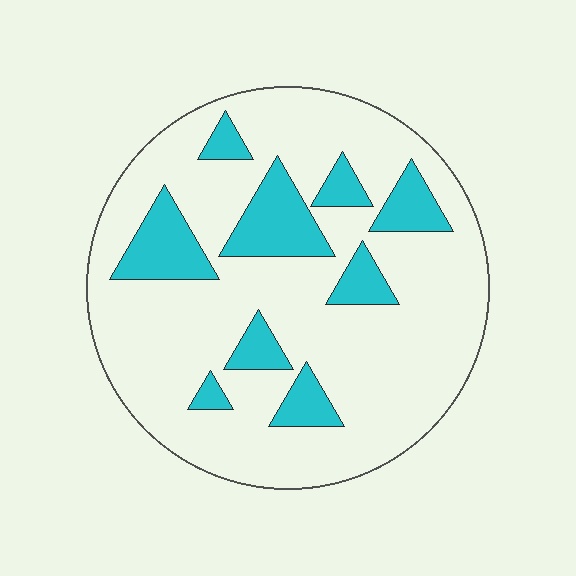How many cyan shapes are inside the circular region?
9.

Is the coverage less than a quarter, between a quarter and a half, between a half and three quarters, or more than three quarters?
Less than a quarter.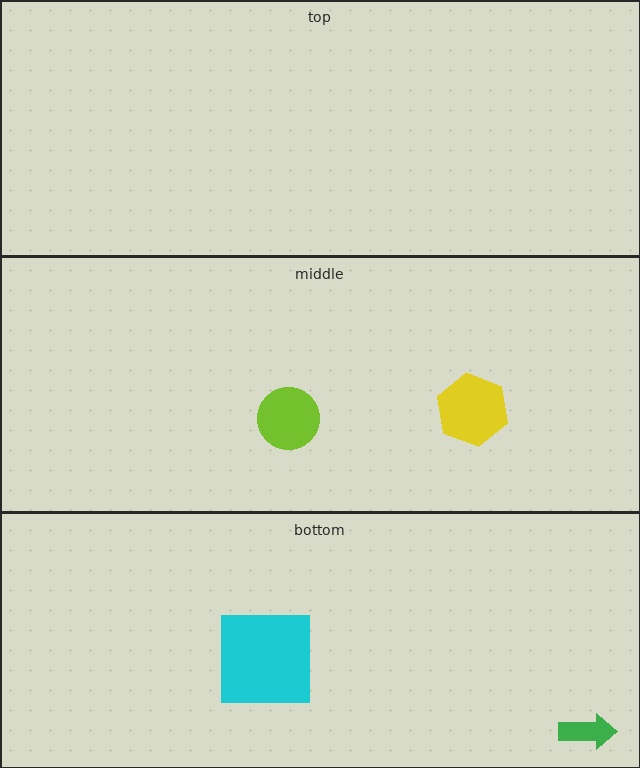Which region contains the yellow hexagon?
The middle region.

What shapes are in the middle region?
The yellow hexagon, the lime circle.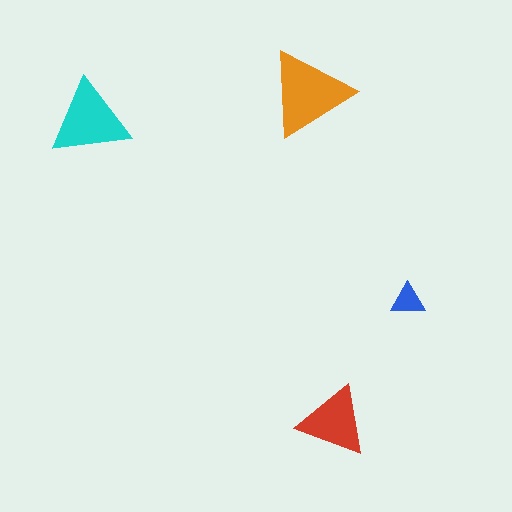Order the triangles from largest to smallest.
the orange one, the cyan one, the red one, the blue one.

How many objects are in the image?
There are 4 objects in the image.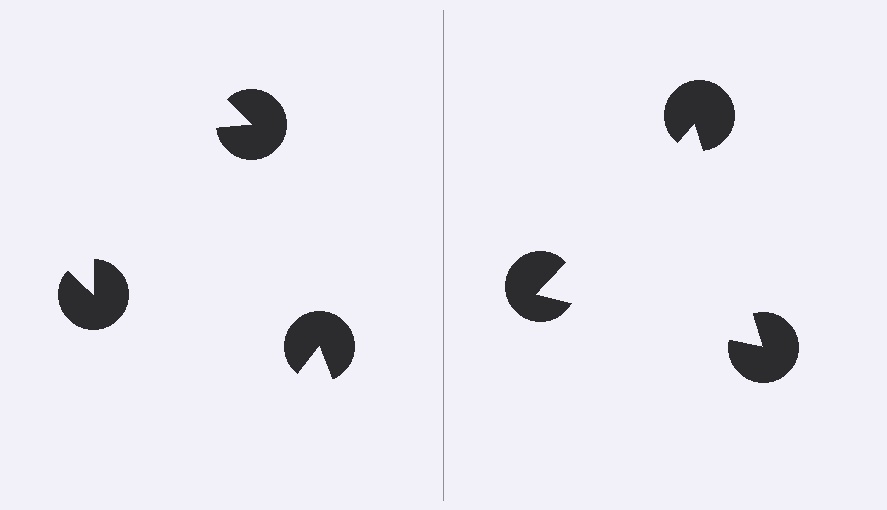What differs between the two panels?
The pac-man discs are positioned identically on both sides; only the wedge orientations differ. On the right they align to a triangle; on the left they are misaligned.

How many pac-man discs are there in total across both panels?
6 — 3 on each side.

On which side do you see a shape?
An illusory triangle appears on the right side. On the left side the wedge cuts are rotated, so no coherent shape forms.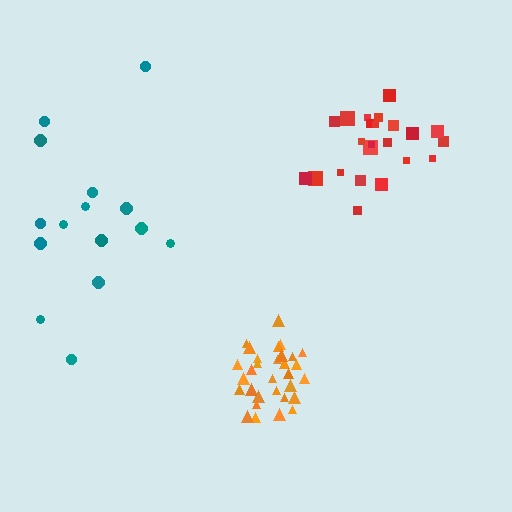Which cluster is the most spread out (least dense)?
Teal.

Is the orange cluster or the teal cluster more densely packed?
Orange.